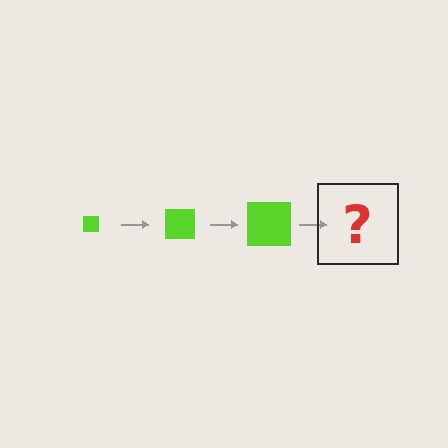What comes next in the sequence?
The next element should be a lime square, larger than the previous one.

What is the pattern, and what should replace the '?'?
The pattern is that the square gets progressively larger each step. The '?' should be a lime square, larger than the previous one.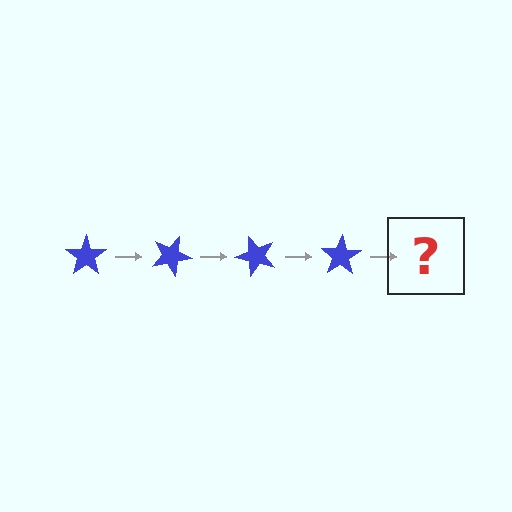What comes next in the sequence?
The next element should be a blue star rotated 100 degrees.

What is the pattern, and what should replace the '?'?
The pattern is that the star rotates 25 degrees each step. The '?' should be a blue star rotated 100 degrees.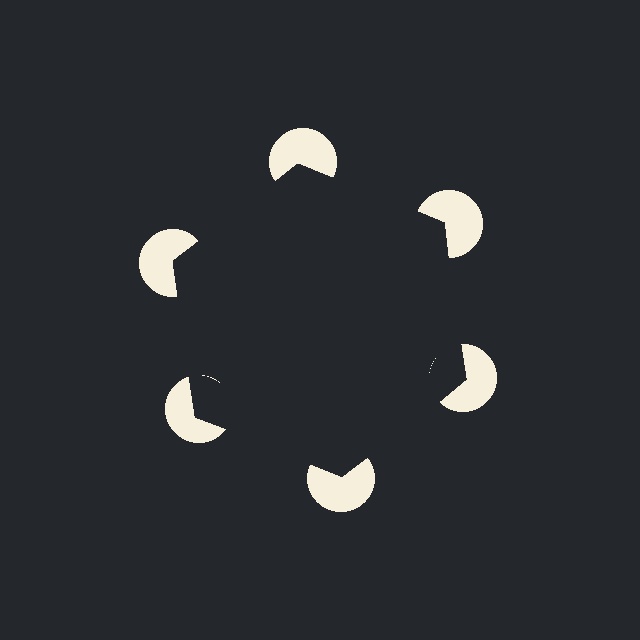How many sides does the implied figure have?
6 sides.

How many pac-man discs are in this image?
There are 6 — one at each vertex of the illusory hexagon.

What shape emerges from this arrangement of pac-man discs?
An illusory hexagon — its edges are inferred from the aligned wedge cuts in the pac-man discs, not physically drawn.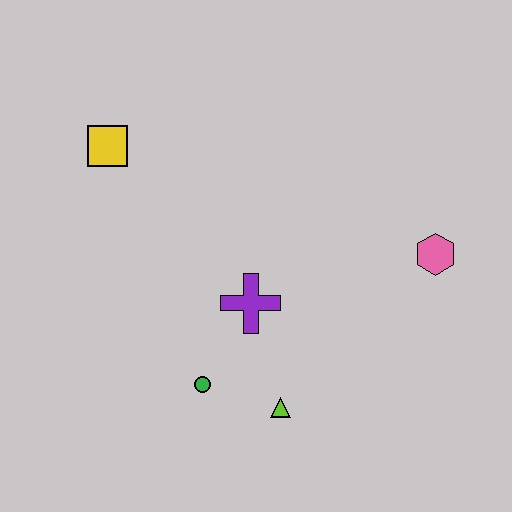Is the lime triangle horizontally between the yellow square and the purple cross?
No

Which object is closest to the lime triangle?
The green circle is closest to the lime triangle.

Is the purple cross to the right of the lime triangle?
No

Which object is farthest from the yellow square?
The pink hexagon is farthest from the yellow square.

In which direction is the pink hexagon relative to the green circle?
The pink hexagon is to the right of the green circle.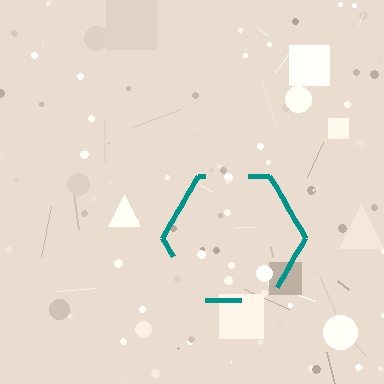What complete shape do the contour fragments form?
The contour fragments form a hexagon.